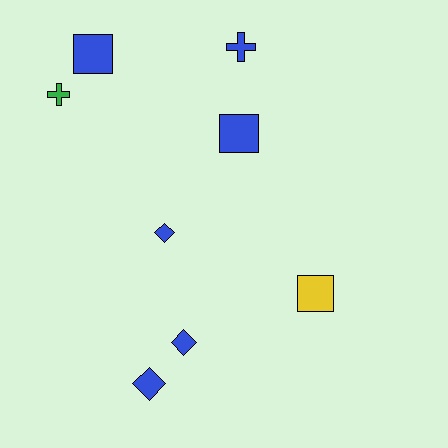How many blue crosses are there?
There is 1 blue cross.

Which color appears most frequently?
Blue, with 6 objects.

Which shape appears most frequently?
Diamond, with 3 objects.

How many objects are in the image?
There are 8 objects.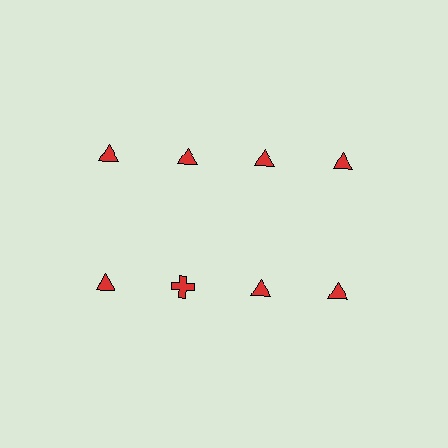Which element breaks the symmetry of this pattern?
The red cross in the second row, second from left column breaks the symmetry. All other shapes are red triangles.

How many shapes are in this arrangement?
There are 8 shapes arranged in a grid pattern.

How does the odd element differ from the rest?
It has a different shape: cross instead of triangle.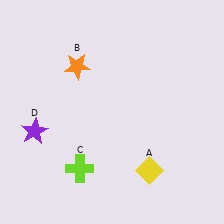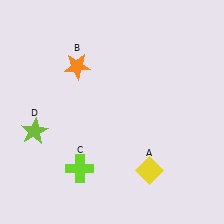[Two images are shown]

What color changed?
The star (D) changed from purple in Image 1 to lime in Image 2.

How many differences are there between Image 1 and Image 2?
There is 1 difference between the two images.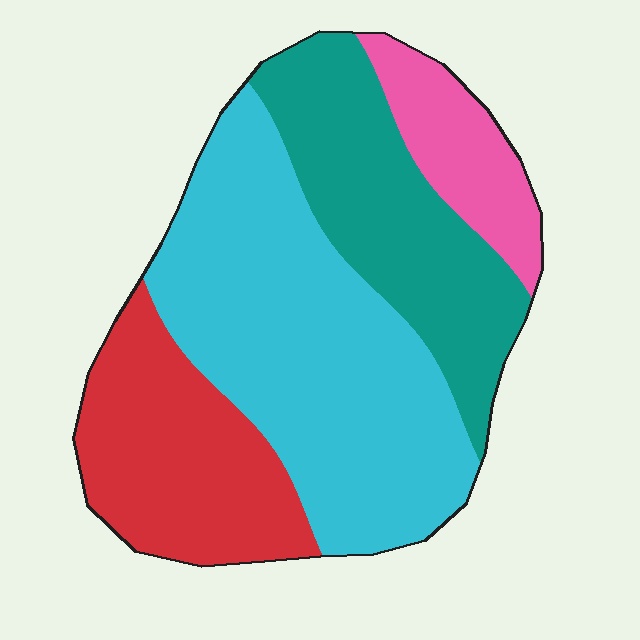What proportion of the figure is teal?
Teal takes up between a sixth and a third of the figure.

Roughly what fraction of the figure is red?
Red takes up about one fifth (1/5) of the figure.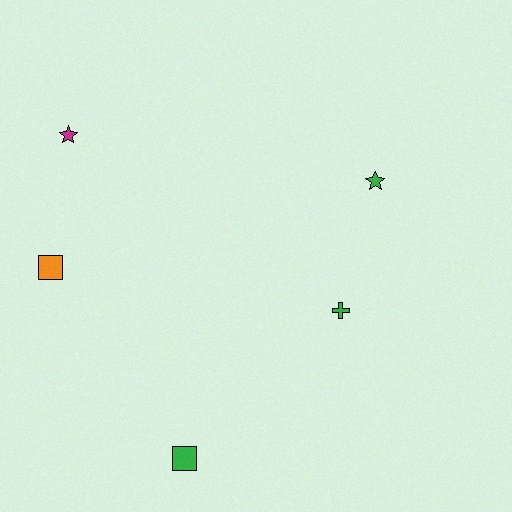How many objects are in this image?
There are 5 objects.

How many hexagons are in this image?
There are no hexagons.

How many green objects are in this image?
There are 3 green objects.